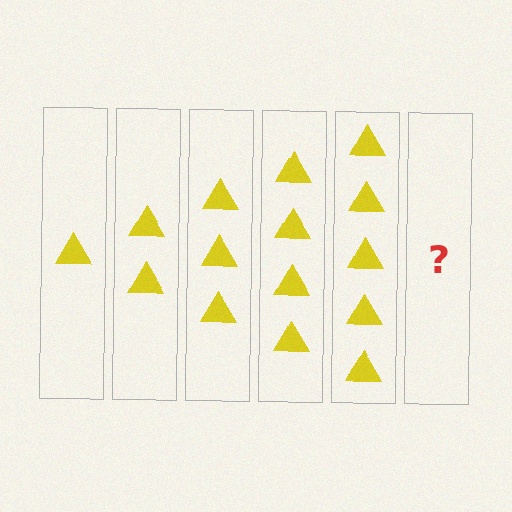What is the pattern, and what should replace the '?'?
The pattern is that each step adds one more triangle. The '?' should be 6 triangles.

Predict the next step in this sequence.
The next step is 6 triangles.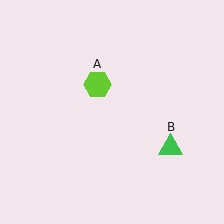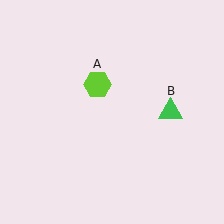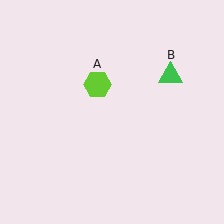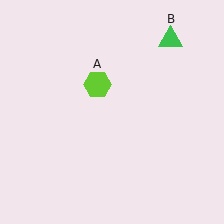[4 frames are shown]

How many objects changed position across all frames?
1 object changed position: green triangle (object B).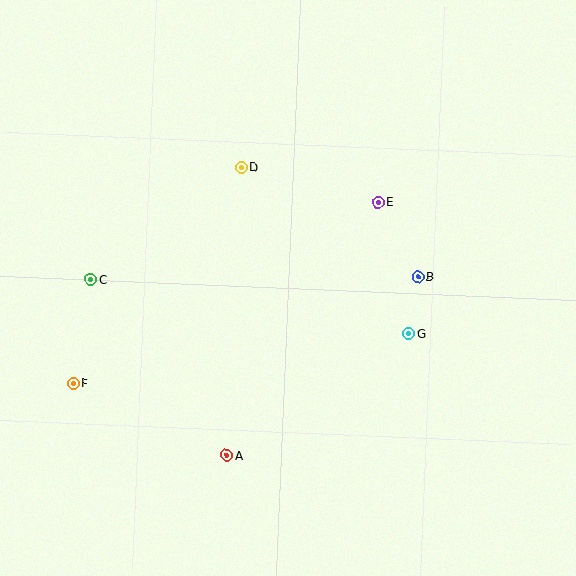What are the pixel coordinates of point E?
Point E is at (378, 202).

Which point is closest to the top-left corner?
Point D is closest to the top-left corner.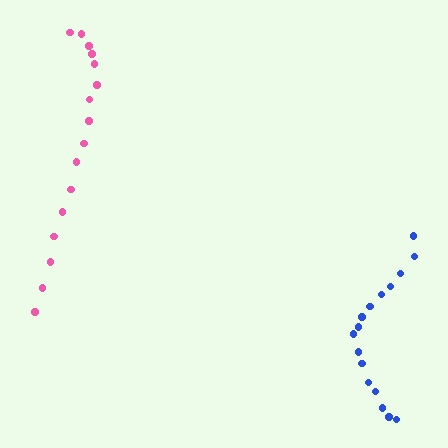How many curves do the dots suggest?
There are 2 distinct paths.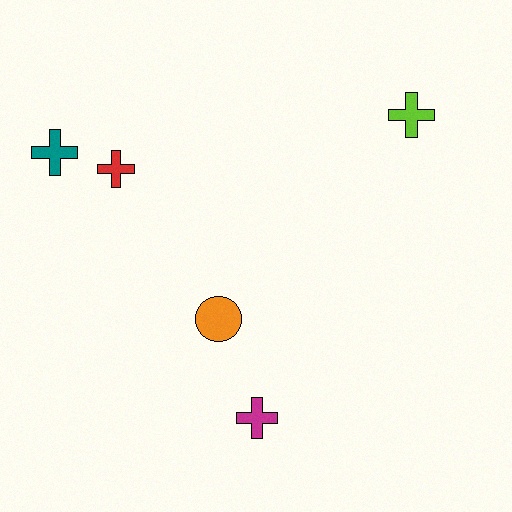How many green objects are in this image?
There are no green objects.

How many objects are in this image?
There are 5 objects.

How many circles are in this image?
There is 1 circle.